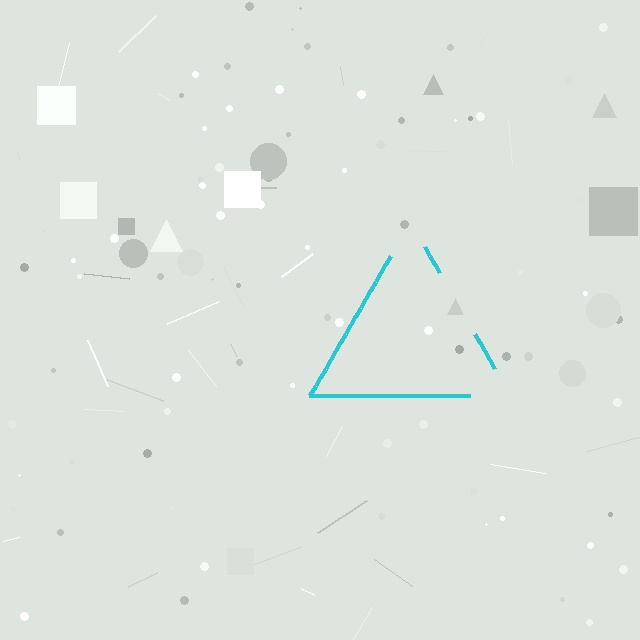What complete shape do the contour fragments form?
The contour fragments form a triangle.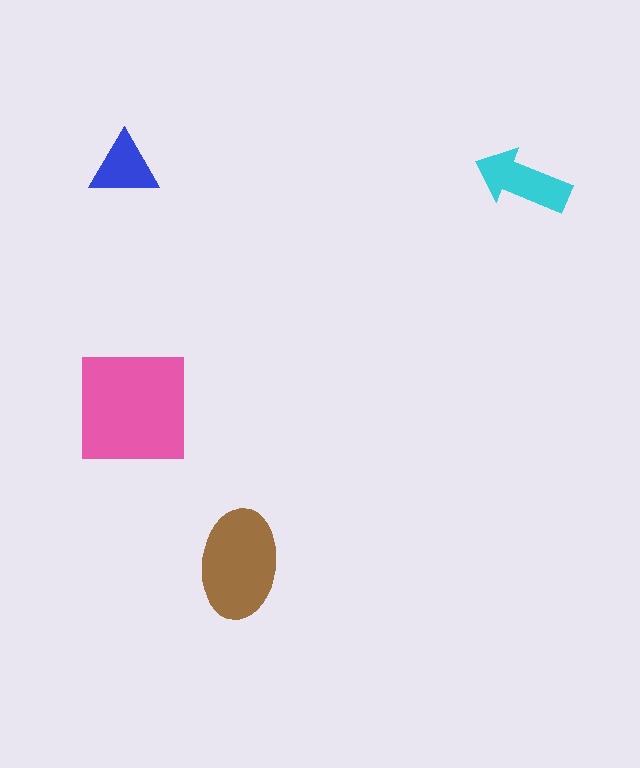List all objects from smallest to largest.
The blue triangle, the cyan arrow, the brown ellipse, the pink square.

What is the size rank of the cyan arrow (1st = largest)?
3rd.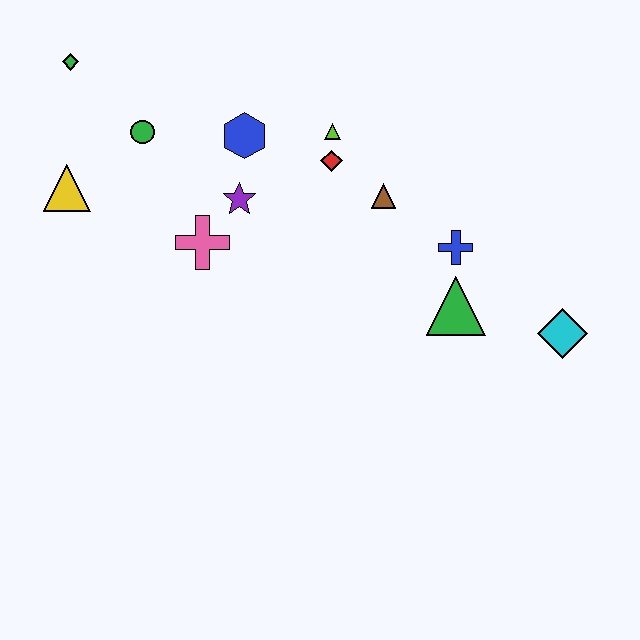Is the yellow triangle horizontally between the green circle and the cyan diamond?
No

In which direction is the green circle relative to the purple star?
The green circle is to the left of the purple star.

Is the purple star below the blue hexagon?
Yes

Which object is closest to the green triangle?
The blue cross is closest to the green triangle.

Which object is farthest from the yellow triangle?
The cyan diamond is farthest from the yellow triangle.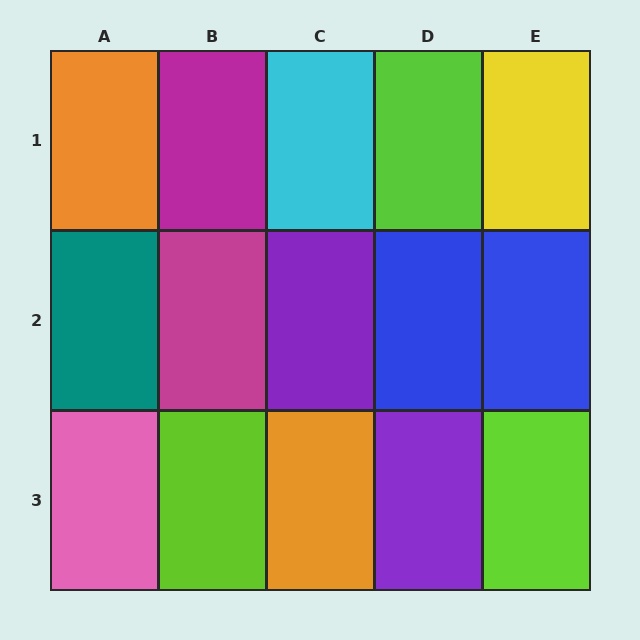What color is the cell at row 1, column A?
Orange.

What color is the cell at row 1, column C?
Cyan.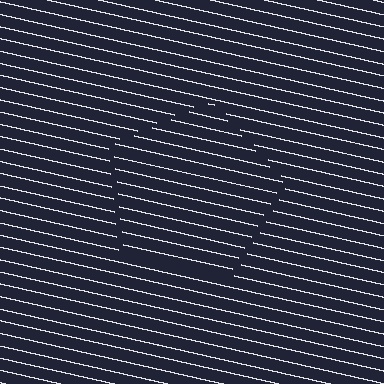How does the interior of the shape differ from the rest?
The interior of the shape contains the same grating, shifted by half a period — the contour is defined by the phase discontinuity where line-ends from the inner and outer gratings abut.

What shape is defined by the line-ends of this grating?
An illusory pentagon. The interior of the shape contains the same grating, shifted by half a period — the contour is defined by the phase discontinuity where line-ends from the inner and outer gratings abut.